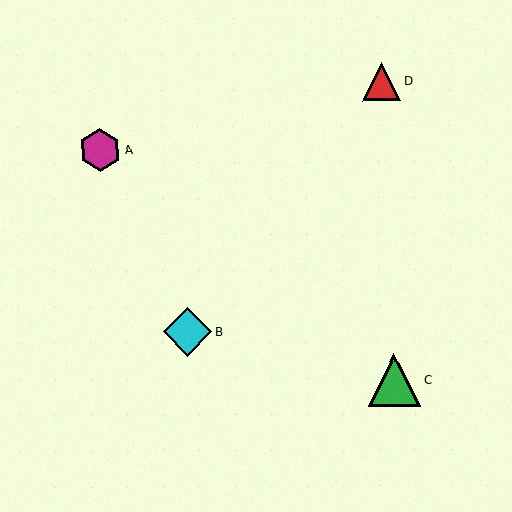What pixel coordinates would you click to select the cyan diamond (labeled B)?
Click at (188, 332) to select the cyan diamond B.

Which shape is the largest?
The green triangle (labeled C) is the largest.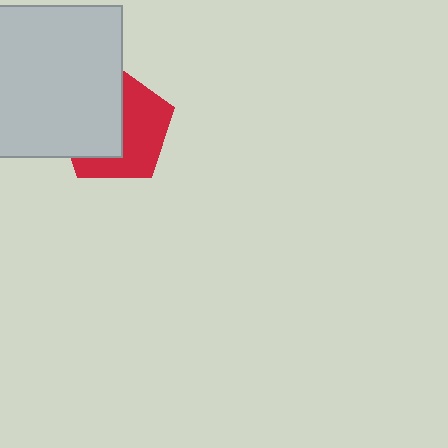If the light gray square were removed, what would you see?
You would see the complete red pentagon.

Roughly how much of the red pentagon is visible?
About half of it is visible (roughly 50%).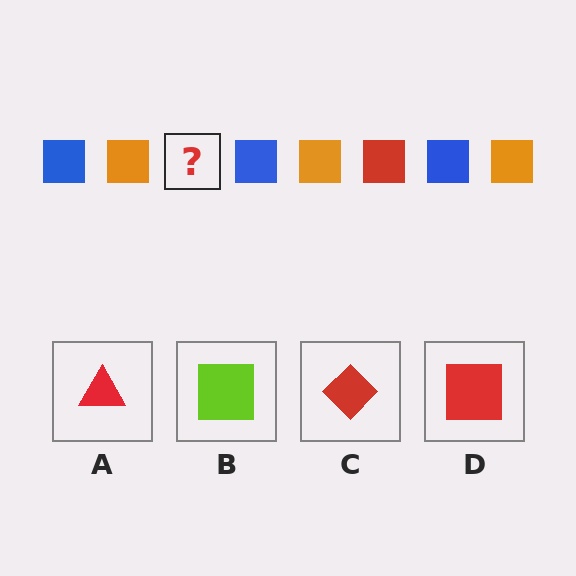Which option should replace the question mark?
Option D.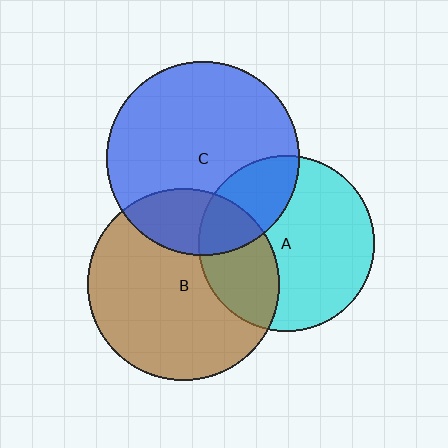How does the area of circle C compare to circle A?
Approximately 1.2 times.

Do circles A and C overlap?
Yes.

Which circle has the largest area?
Circle C (blue).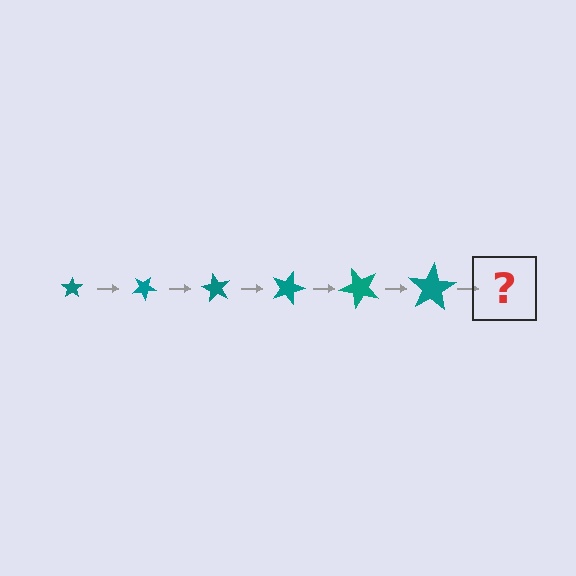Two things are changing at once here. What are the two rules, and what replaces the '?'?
The two rules are that the star grows larger each step and it rotates 30 degrees each step. The '?' should be a star, larger than the previous one and rotated 180 degrees from the start.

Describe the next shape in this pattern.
It should be a star, larger than the previous one and rotated 180 degrees from the start.